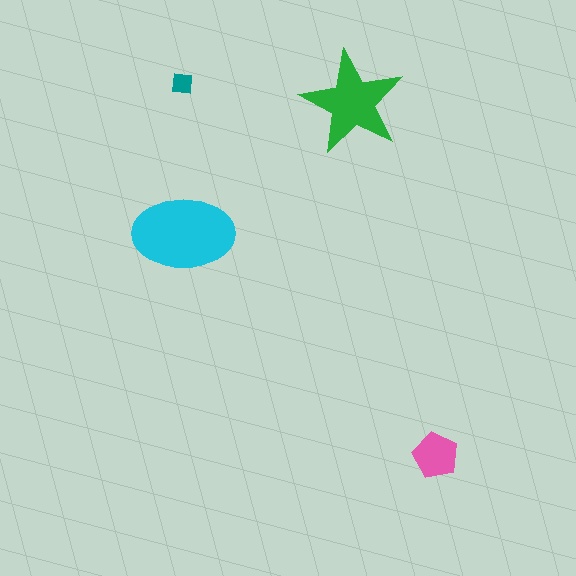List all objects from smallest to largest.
The teal square, the pink pentagon, the green star, the cyan ellipse.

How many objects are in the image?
There are 4 objects in the image.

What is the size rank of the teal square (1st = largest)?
4th.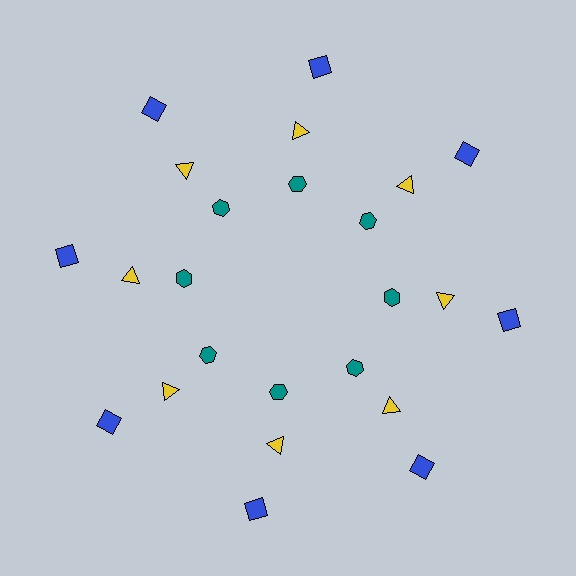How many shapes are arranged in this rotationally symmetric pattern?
There are 24 shapes, arranged in 8 groups of 3.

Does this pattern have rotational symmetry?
Yes, this pattern has 8-fold rotational symmetry. It looks the same after rotating 45 degrees around the center.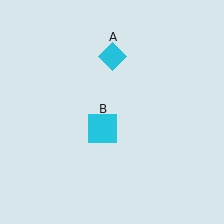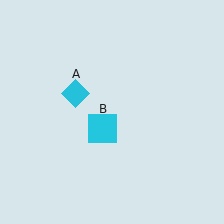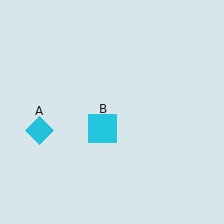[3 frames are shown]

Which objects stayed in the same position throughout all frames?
Cyan square (object B) remained stationary.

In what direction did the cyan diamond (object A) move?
The cyan diamond (object A) moved down and to the left.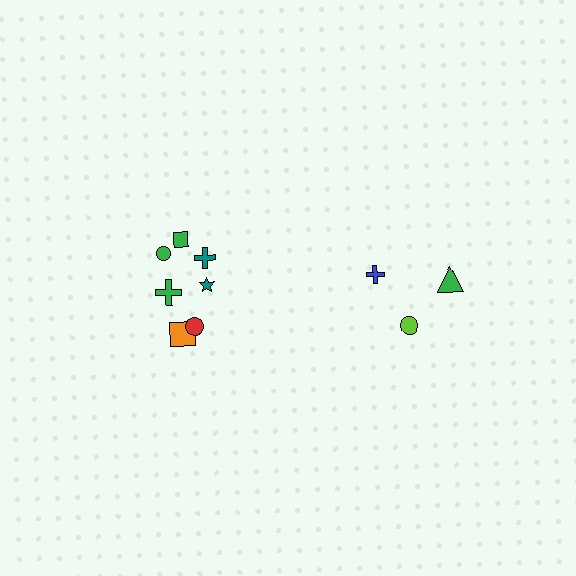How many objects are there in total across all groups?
There are 10 objects.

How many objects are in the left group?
There are 7 objects.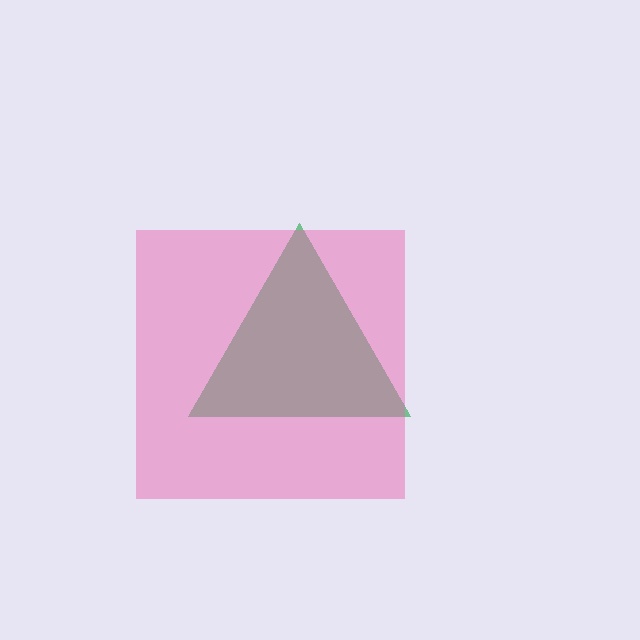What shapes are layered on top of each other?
The layered shapes are: a green triangle, a pink square.